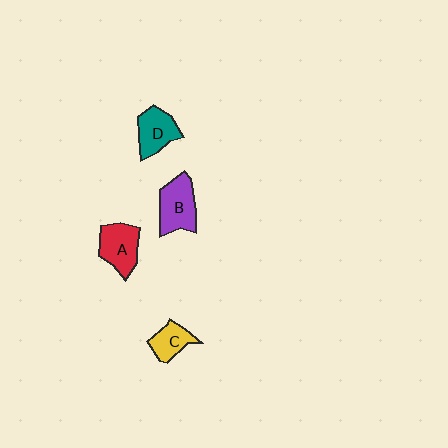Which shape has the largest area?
Shape B (purple).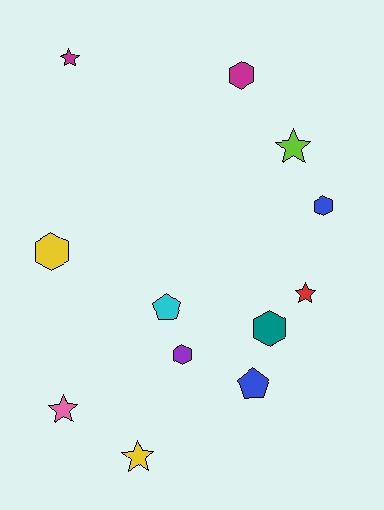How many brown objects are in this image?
There are no brown objects.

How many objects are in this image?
There are 12 objects.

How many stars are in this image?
There are 5 stars.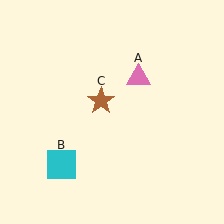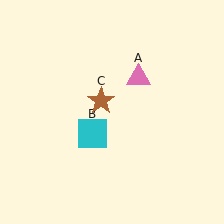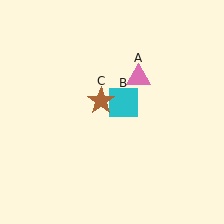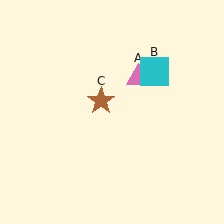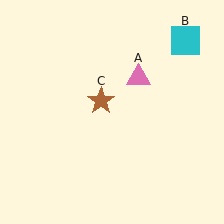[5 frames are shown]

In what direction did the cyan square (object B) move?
The cyan square (object B) moved up and to the right.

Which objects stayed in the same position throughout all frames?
Pink triangle (object A) and brown star (object C) remained stationary.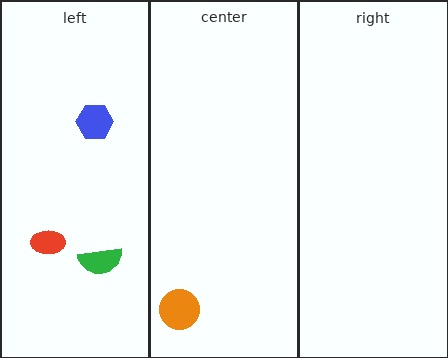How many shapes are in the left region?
3.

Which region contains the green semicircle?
The left region.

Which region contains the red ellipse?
The left region.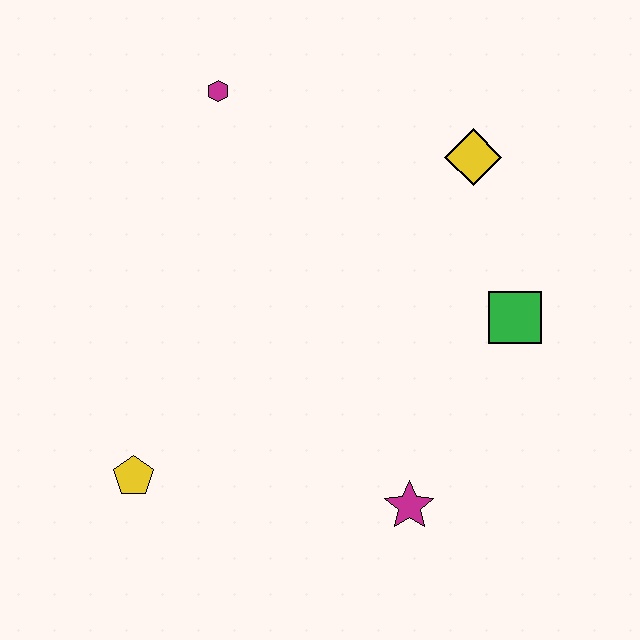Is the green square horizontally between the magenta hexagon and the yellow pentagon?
No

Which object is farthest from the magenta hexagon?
The magenta star is farthest from the magenta hexagon.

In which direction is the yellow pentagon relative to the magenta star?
The yellow pentagon is to the left of the magenta star.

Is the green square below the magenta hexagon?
Yes